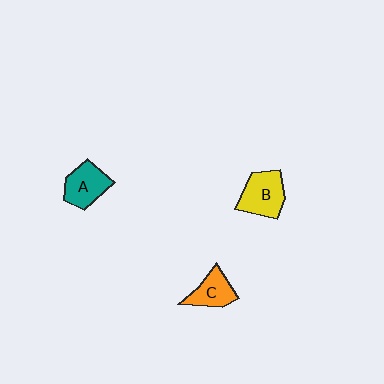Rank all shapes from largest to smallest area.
From largest to smallest: B (yellow), A (teal), C (orange).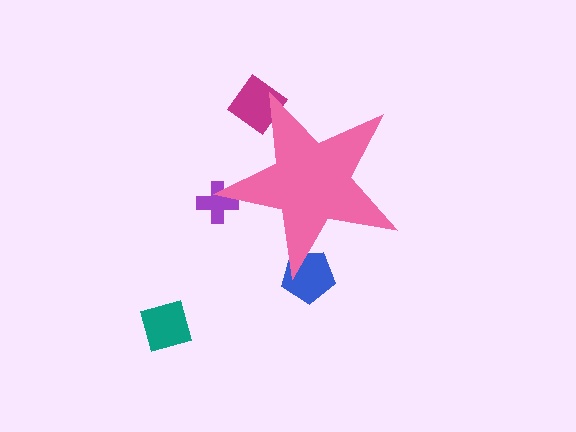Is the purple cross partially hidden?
Yes, the purple cross is partially hidden behind the pink star.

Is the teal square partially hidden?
No, the teal square is fully visible.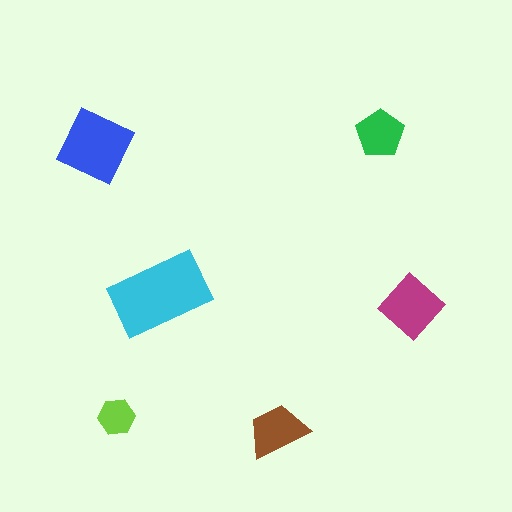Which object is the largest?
The cyan rectangle.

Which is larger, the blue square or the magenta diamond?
The blue square.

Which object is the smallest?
The lime hexagon.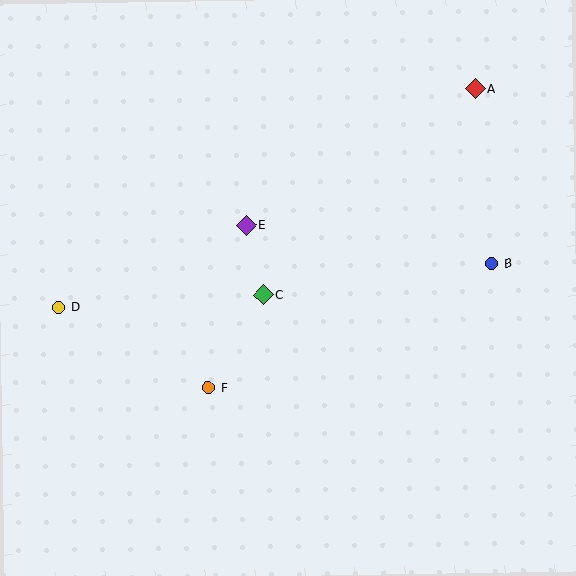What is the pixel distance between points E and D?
The distance between E and D is 204 pixels.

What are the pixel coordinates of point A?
Point A is at (475, 89).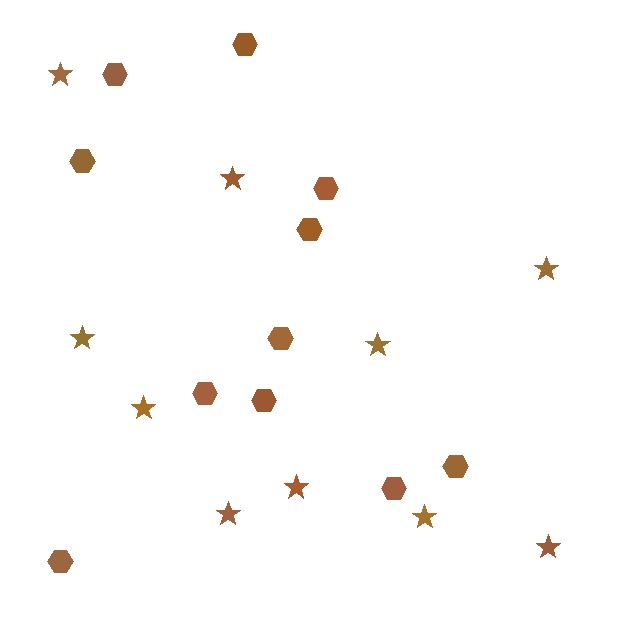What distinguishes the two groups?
There are 2 groups: one group of hexagons (11) and one group of stars (10).